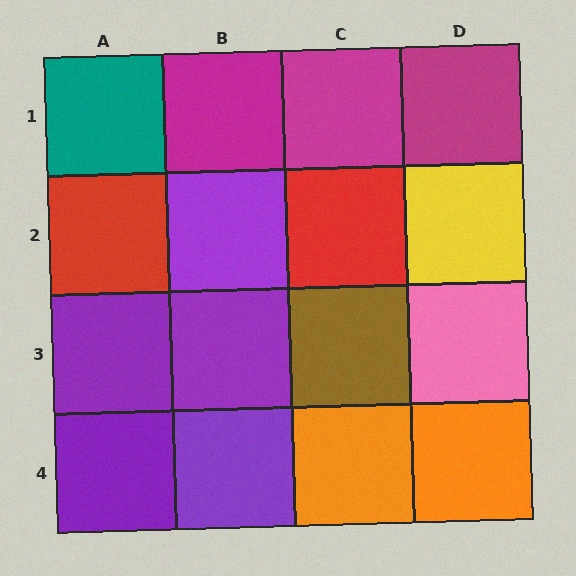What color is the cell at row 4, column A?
Purple.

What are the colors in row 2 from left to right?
Red, purple, red, yellow.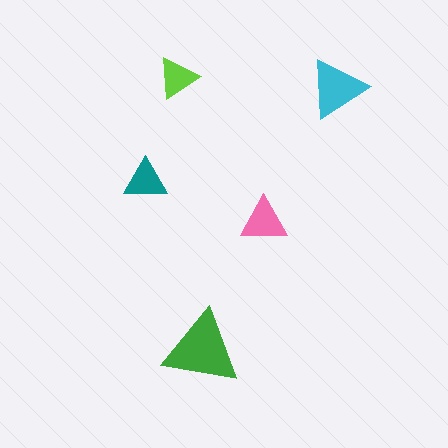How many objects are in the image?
There are 5 objects in the image.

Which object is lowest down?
The green triangle is bottommost.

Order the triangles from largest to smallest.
the green one, the cyan one, the pink one, the teal one, the lime one.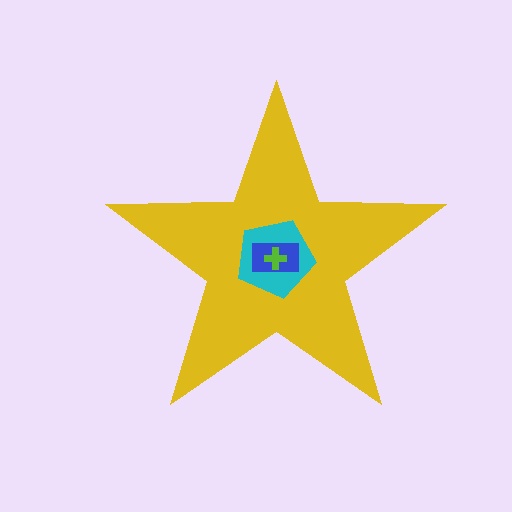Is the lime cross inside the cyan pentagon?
Yes.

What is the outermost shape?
The yellow star.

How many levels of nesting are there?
4.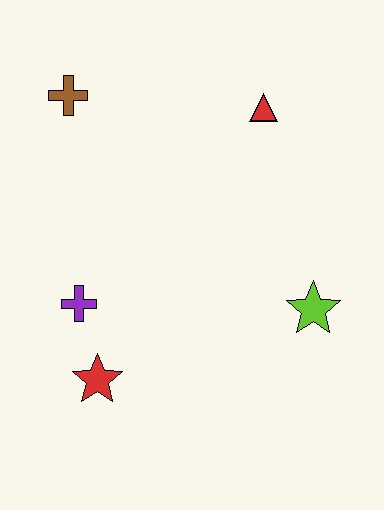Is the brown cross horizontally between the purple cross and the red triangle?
No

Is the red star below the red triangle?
Yes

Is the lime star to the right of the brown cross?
Yes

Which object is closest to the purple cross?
The red star is closest to the purple cross.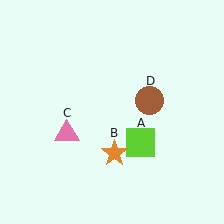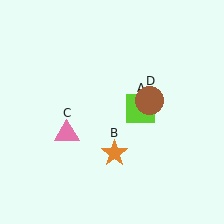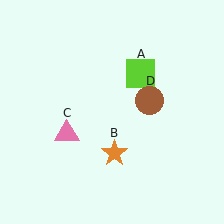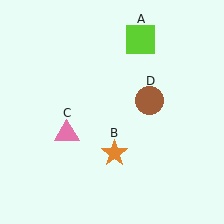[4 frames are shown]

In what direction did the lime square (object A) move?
The lime square (object A) moved up.